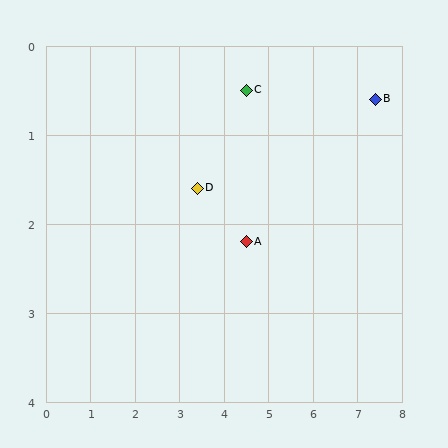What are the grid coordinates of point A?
Point A is at approximately (4.5, 2.2).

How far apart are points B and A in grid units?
Points B and A are about 3.3 grid units apart.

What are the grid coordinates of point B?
Point B is at approximately (7.4, 0.6).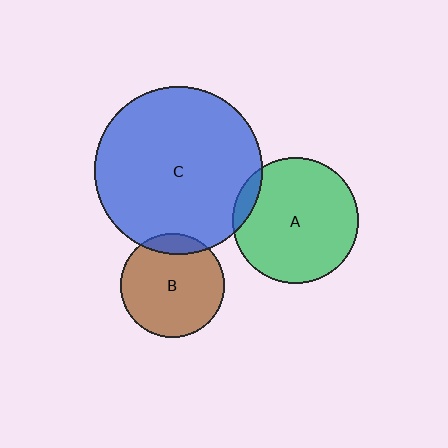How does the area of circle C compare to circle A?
Approximately 1.8 times.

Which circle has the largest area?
Circle C (blue).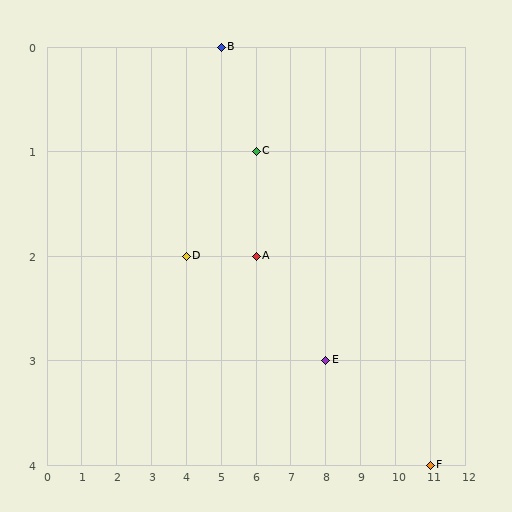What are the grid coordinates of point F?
Point F is at grid coordinates (11, 4).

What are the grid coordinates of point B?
Point B is at grid coordinates (5, 0).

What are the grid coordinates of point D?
Point D is at grid coordinates (4, 2).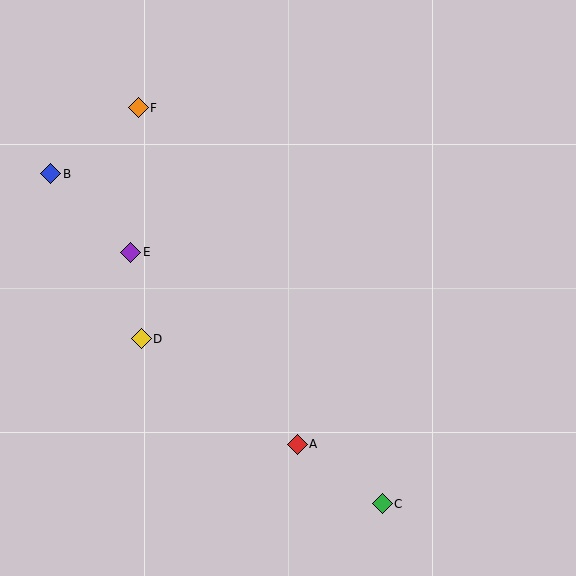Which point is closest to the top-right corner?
Point F is closest to the top-right corner.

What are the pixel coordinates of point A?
Point A is at (297, 444).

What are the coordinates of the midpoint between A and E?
The midpoint between A and E is at (214, 348).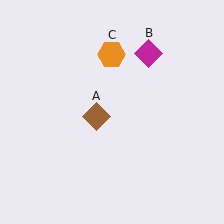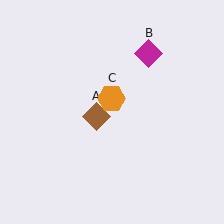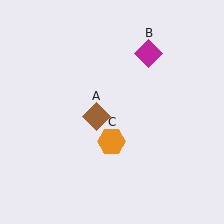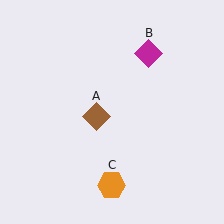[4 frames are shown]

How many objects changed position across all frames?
1 object changed position: orange hexagon (object C).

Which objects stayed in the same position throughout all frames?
Brown diamond (object A) and magenta diamond (object B) remained stationary.